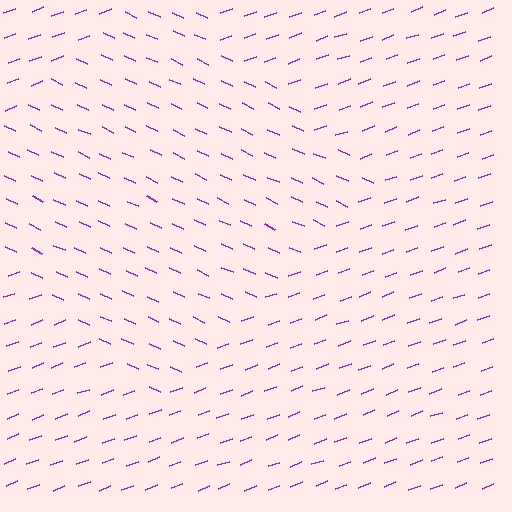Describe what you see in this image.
The image is filled with small purple line segments. A diamond region in the image has lines oriented differently from the surrounding lines, creating a visible texture boundary.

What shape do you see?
I see a diamond.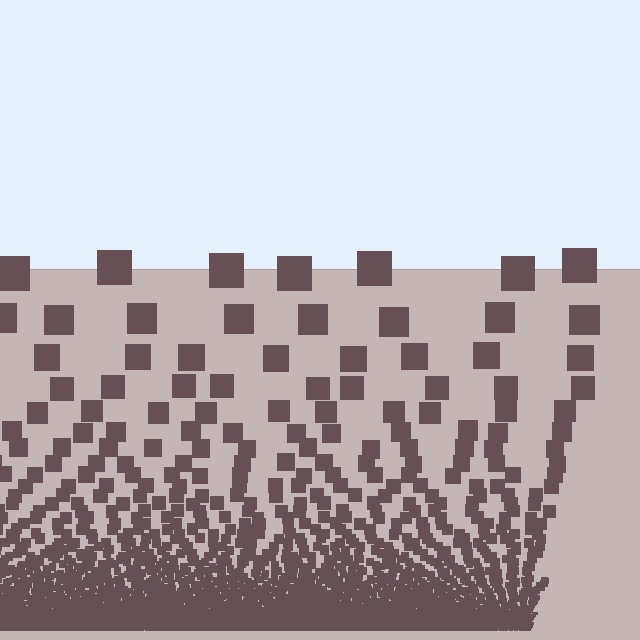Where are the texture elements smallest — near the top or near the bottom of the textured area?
Near the bottom.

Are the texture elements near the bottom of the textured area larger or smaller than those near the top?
Smaller. The gradient is inverted — elements near the bottom are smaller and denser.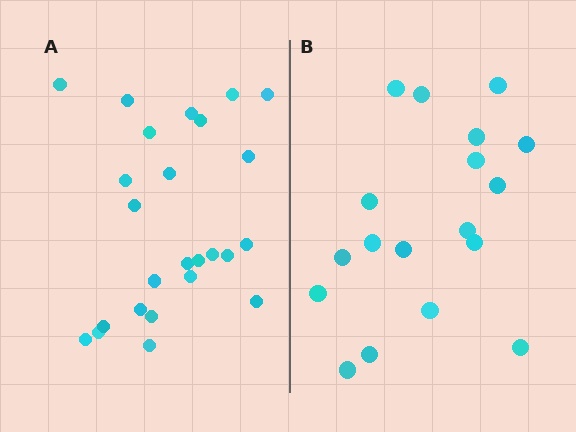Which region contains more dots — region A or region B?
Region A (the left region) has more dots.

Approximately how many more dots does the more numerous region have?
Region A has roughly 8 or so more dots than region B.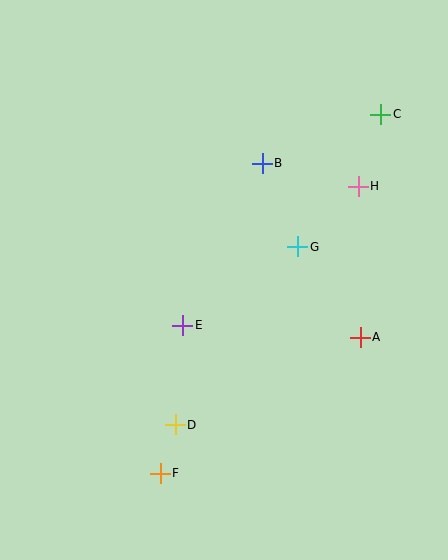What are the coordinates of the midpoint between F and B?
The midpoint between F and B is at (211, 318).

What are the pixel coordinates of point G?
Point G is at (298, 247).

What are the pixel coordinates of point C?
Point C is at (381, 114).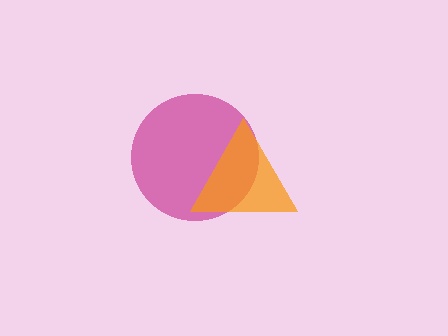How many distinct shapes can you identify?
There are 2 distinct shapes: a magenta circle, an orange triangle.